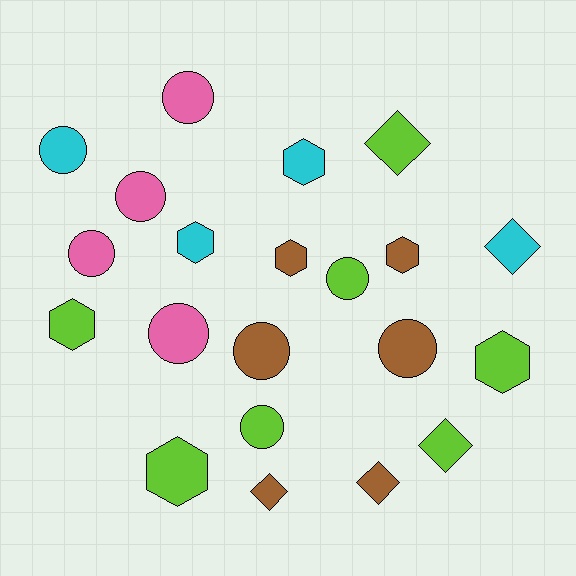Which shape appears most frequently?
Circle, with 9 objects.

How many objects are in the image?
There are 21 objects.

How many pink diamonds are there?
There are no pink diamonds.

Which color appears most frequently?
Lime, with 7 objects.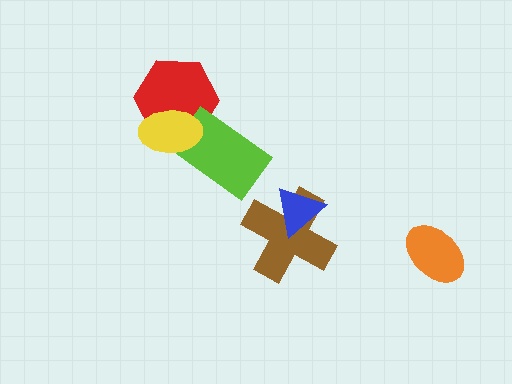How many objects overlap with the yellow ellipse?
2 objects overlap with the yellow ellipse.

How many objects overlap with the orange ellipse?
0 objects overlap with the orange ellipse.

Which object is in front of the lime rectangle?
The yellow ellipse is in front of the lime rectangle.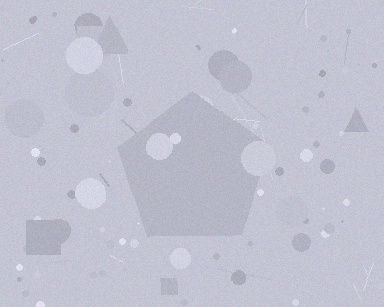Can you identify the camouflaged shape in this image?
The camouflaged shape is a pentagon.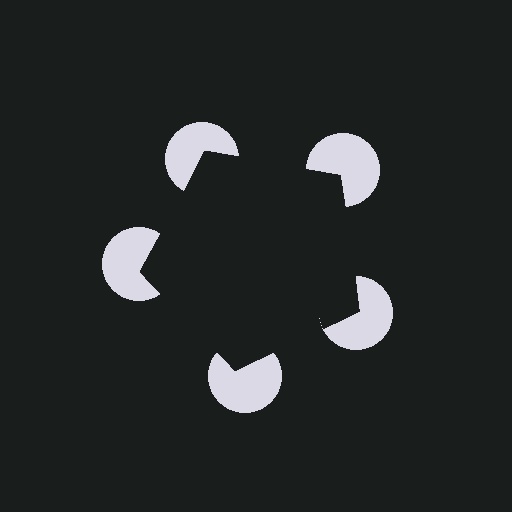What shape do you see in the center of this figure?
An illusory pentagon — its edges are inferred from the aligned wedge cuts in the pac-man discs, not physically drawn.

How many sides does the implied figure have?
5 sides.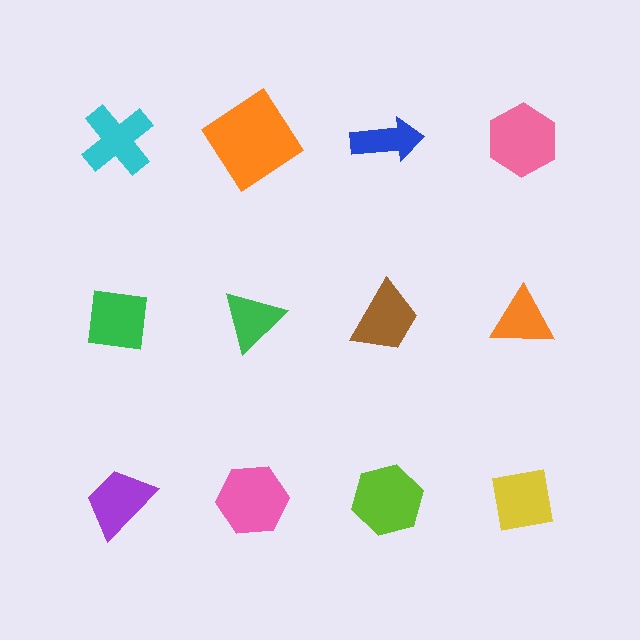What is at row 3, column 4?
A yellow square.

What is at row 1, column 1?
A cyan cross.